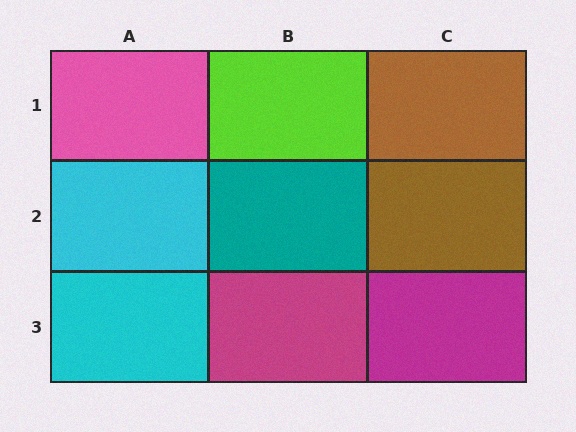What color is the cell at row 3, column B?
Magenta.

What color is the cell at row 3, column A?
Cyan.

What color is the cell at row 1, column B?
Lime.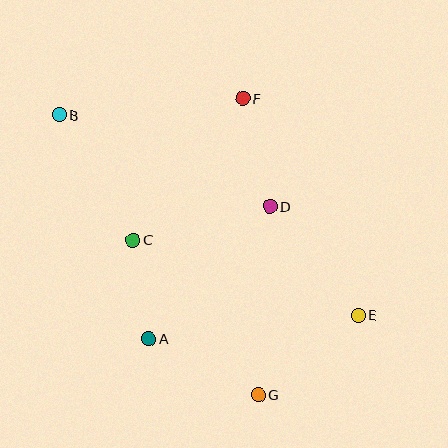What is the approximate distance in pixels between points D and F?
The distance between D and F is approximately 111 pixels.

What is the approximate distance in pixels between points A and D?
The distance between A and D is approximately 179 pixels.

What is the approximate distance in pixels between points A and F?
The distance between A and F is approximately 258 pixels.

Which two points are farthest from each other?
Points B and E are farthest from each other.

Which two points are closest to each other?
Points A and C are closest to each other.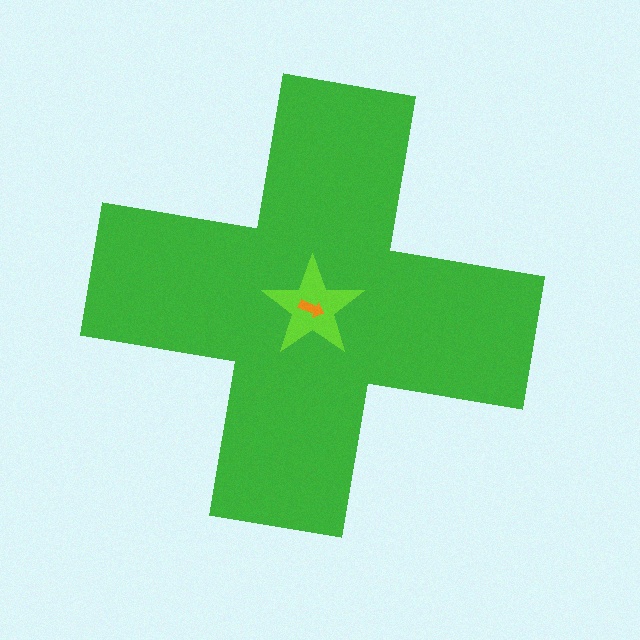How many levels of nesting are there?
3.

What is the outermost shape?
The green cross.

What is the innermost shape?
The orange arrow.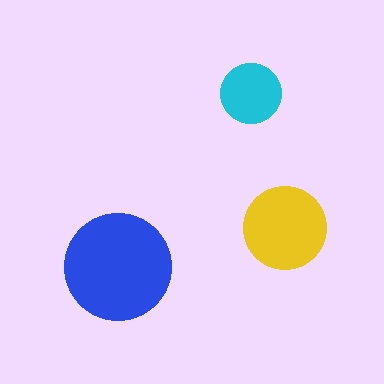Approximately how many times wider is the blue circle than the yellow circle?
About 1.5 times wider.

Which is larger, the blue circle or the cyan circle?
The blue one.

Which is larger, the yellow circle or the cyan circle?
The yellow one.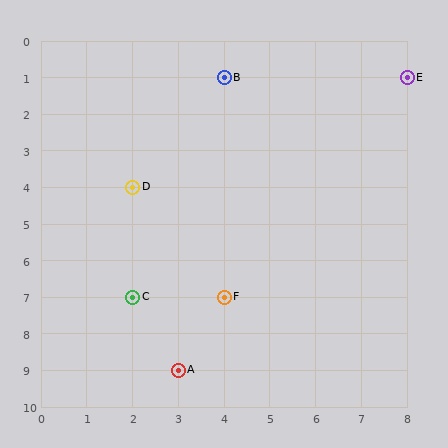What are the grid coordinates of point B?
Point B is at grid coordinates (4, 1).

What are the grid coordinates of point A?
Point A is at grid coordinates (3, 9).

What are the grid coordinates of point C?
Point C is at grid coordinates (2, 7).